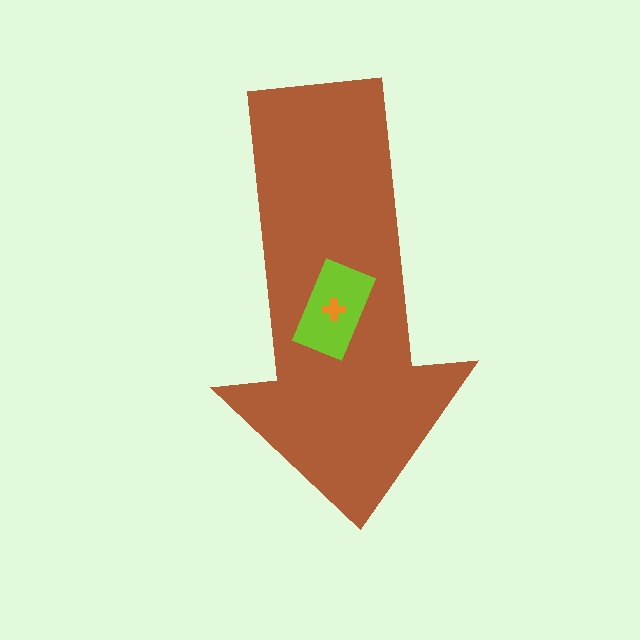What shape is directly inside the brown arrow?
The lime rectangle.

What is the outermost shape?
The brown arrow.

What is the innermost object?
The orange cross.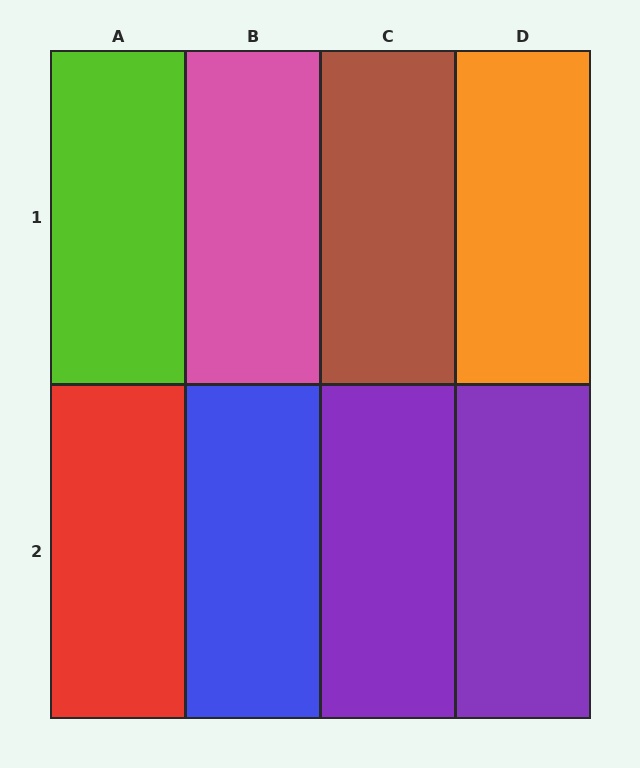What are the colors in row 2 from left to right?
Red, blue, purple, purple.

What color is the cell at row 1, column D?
Orange.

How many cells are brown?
1 cell is brown.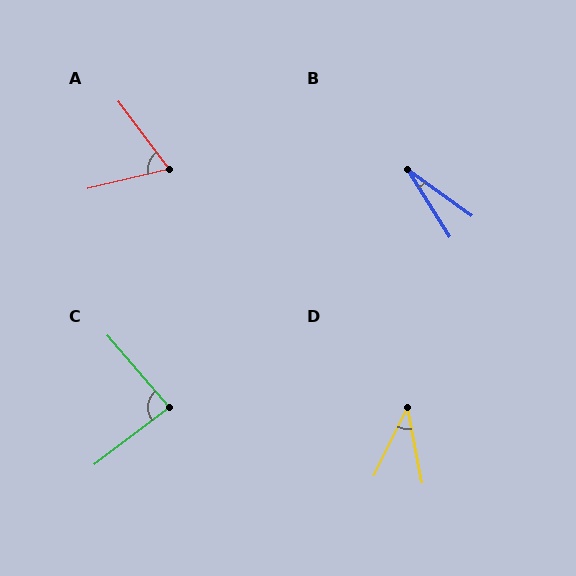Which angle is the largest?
C, at approximately 86 degrees.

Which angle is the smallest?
B, at approximately 22 degrees.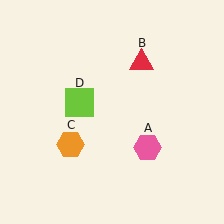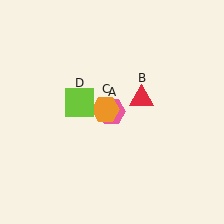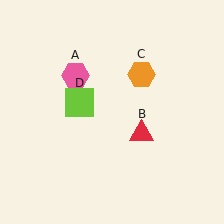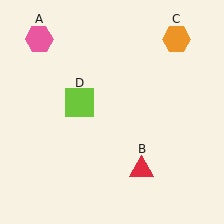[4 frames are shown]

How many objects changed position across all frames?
3 objects changed position: pink hexagon (object A), red triangle (object B), orange hexagon (object C).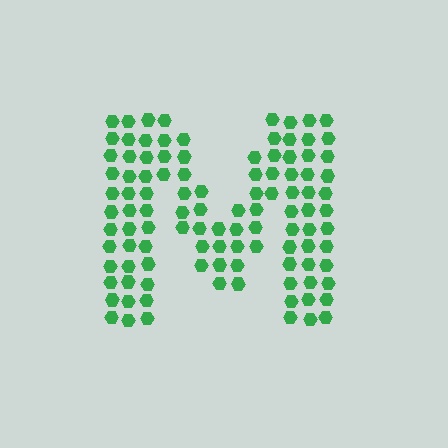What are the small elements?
The small elements are hexagons.